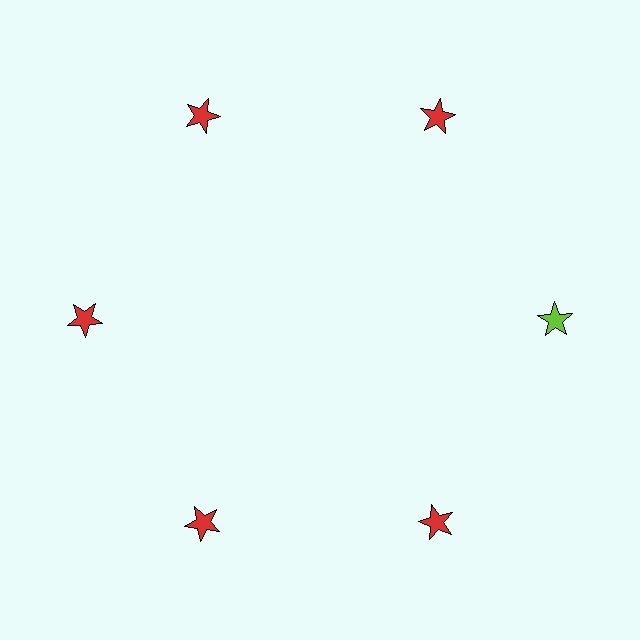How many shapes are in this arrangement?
There are 6 shapes arranged in a ring pattern.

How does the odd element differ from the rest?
It has a different color: lime instead of red.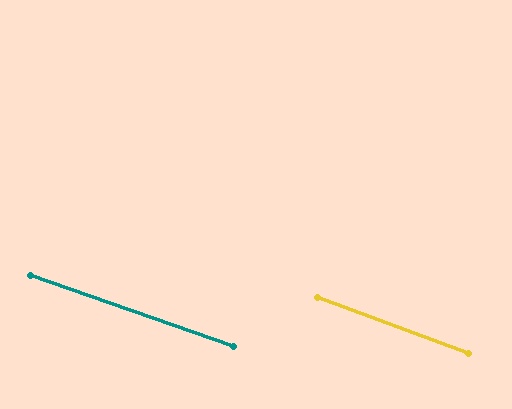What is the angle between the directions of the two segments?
Approximately 1 degree.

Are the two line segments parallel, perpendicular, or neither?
Parallel — their directions differ by only 1.2°.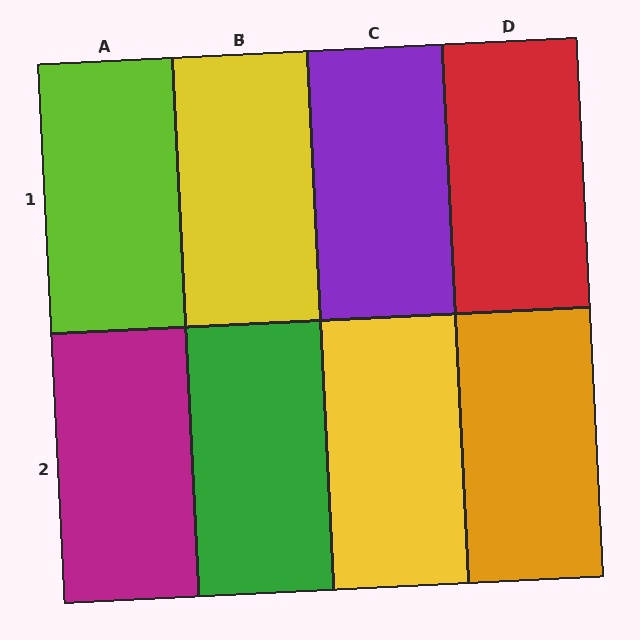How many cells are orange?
1 cell is orange.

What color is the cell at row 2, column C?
Yellow.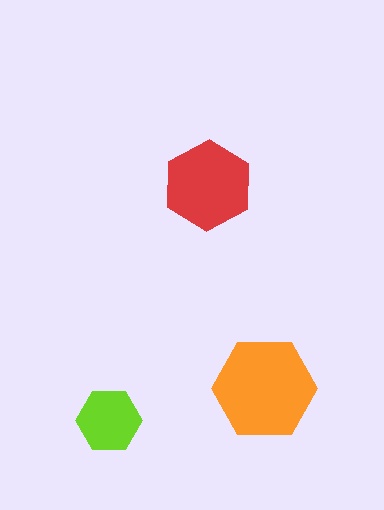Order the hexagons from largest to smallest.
the orange one, the red one, the lime one.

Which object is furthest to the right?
The orange hexagon is rightmost.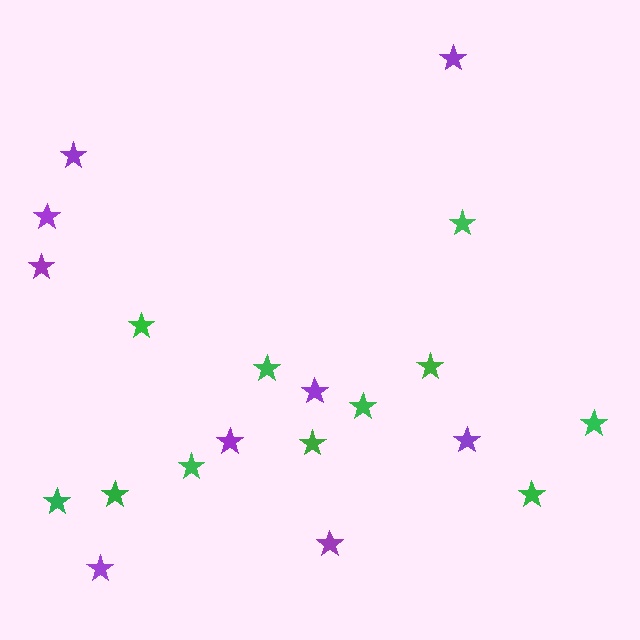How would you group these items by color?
There are 2 groups: one group of purple stars (9) and one group of green stars (11).